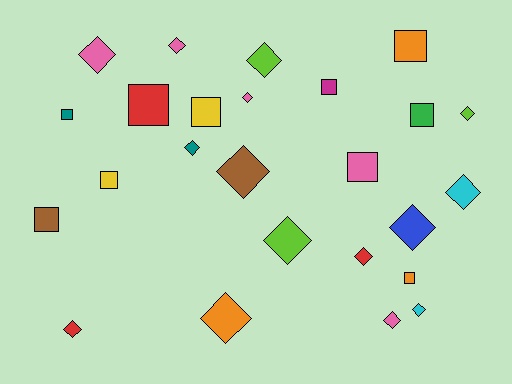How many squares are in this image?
There are 10 squares.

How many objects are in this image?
There are 25 objects.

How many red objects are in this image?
There are 3 red objects.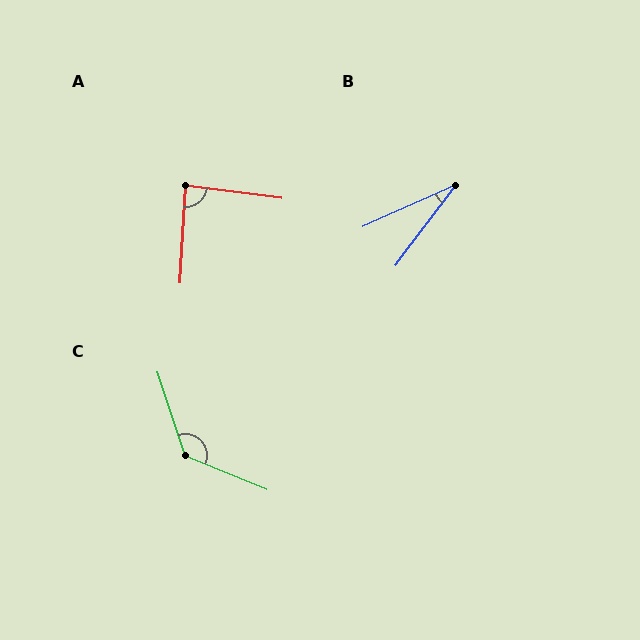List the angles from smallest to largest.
B (29°), A (86°), C (131°).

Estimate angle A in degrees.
Approximately 86 degrees.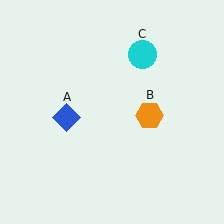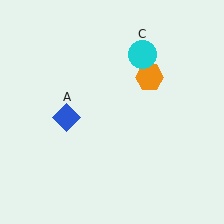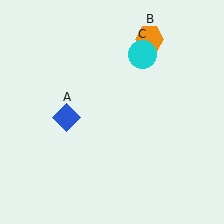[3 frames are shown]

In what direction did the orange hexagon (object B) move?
The orange hexagon (object B) moved up.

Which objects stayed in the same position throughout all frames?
Blue diamond (object A) and cyan circle (object C) remained stationary.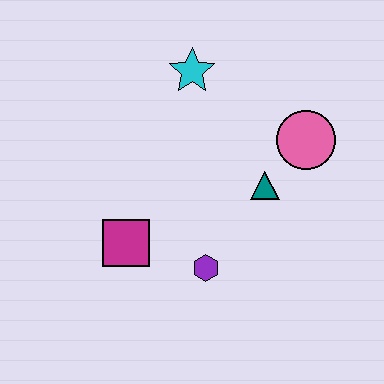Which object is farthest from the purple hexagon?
The cyan star is farthest from the purple hexagon.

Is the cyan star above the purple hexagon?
Yes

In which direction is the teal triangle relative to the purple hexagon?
The teal triangle is above the purple hexagon.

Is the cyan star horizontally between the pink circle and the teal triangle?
No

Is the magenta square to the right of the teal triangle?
No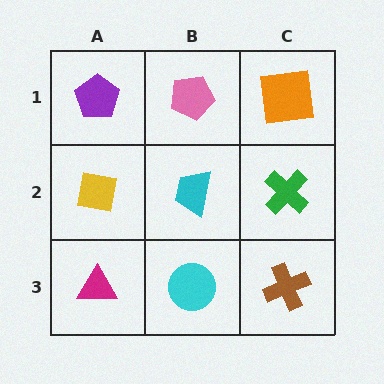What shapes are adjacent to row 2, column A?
A purple pentagon (row 1, column A), a magenta triangle (row 3, column A), a cyan trapezoid (row 2, column B).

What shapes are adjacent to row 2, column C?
An orange square (row 1, column C), a brown cross (row 3, column C), a cyan trapezoid (row 2, column B).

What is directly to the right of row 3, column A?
A cyan circle.